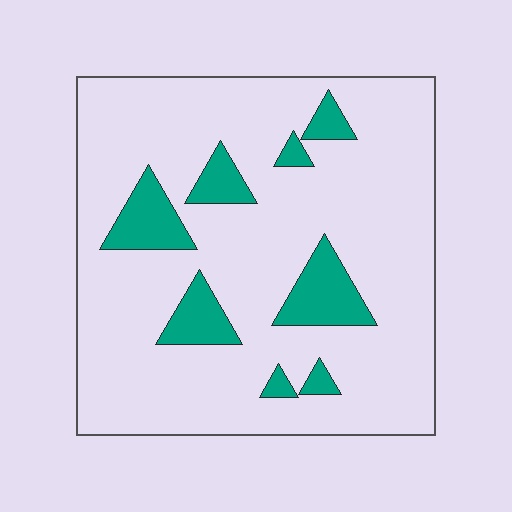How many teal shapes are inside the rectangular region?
8.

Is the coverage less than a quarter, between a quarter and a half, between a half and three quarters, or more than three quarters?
Less than a quarter.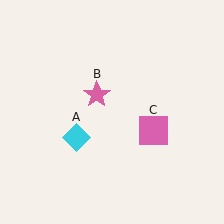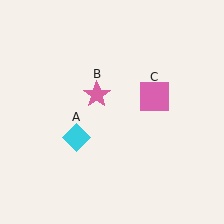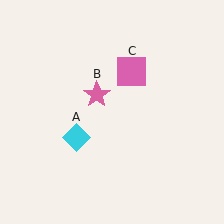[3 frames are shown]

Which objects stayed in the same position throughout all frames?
Cyan diamond (object A) and pink star (object B) remained stationary.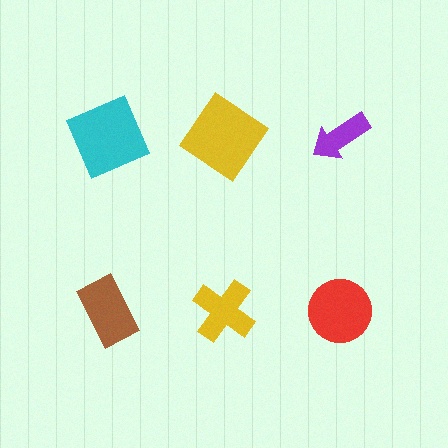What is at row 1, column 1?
A cyan square.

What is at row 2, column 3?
A red circle.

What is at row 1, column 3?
A purple arrow.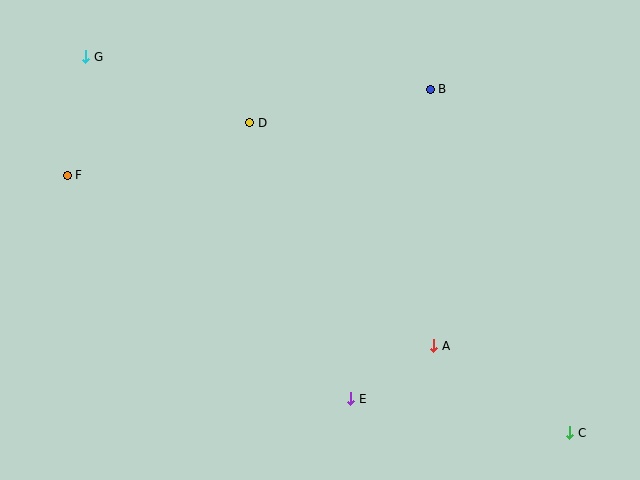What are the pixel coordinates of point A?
Point A is at (434, 346).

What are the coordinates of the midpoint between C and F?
The midpoint between C and F is at (318, 304).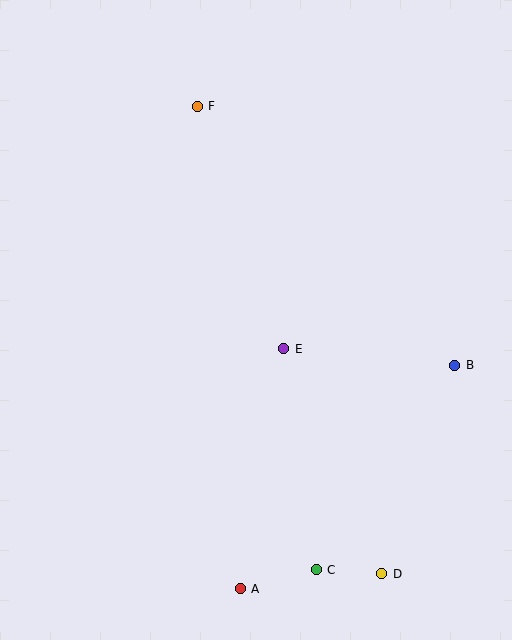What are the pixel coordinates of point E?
Point E is at (284, 349).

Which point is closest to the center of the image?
Point E at (284, 349) is closest to the center.